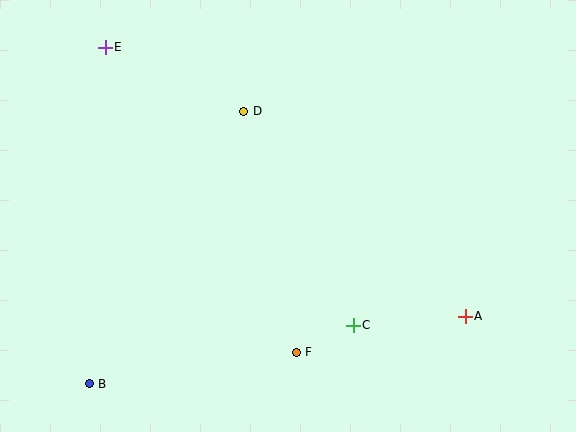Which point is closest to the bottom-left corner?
Point B is closest to the bottom-left corner.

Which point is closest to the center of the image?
Point D at (244, 111) is closest to the center.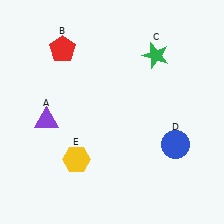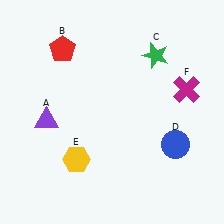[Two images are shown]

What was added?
A magenta cross (F) was added in Image 2.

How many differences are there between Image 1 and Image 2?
There is 1 difference between the two images.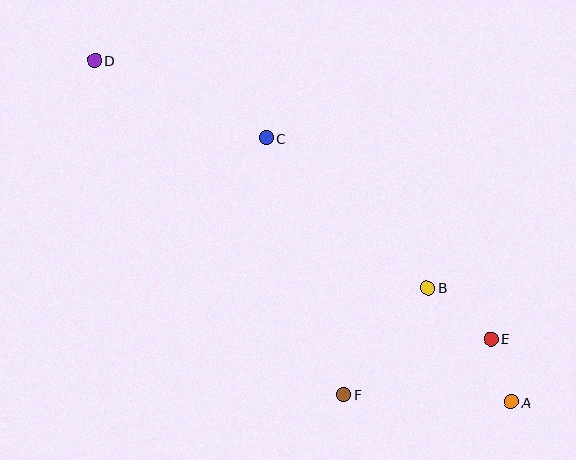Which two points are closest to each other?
Points A and E are closest to each other.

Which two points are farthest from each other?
Points A and D are farthest from each other.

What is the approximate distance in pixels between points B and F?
The distance between B and F is approximately 137 pixels.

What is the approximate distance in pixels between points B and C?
The distance between B and C is approximately 220 pixels.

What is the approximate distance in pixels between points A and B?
The distance between A and B is approximately 142 pixels.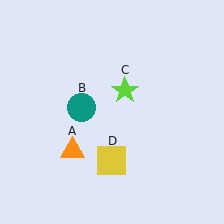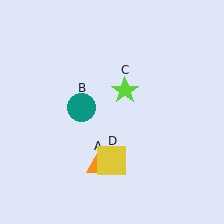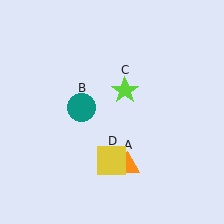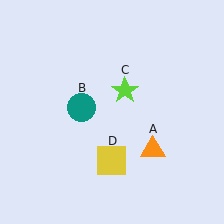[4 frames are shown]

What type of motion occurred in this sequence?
The orange triangle (object A) rotated counterclockwise around the center of the scene.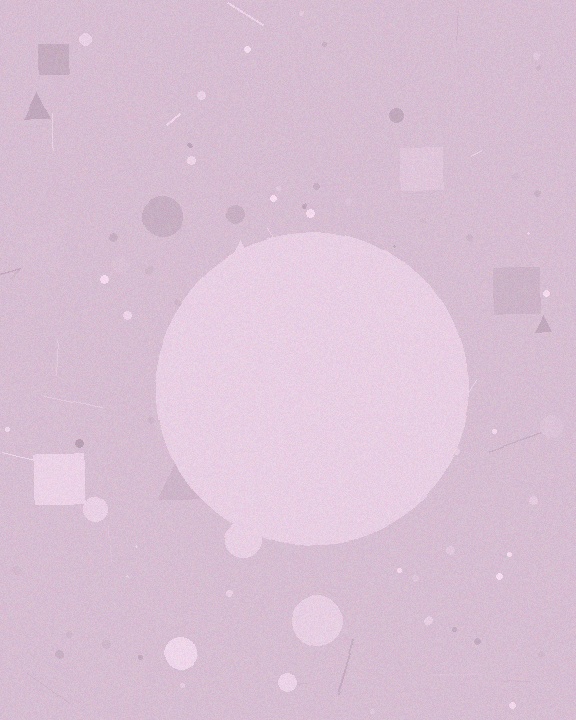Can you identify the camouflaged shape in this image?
The camouflaged shape is a circle.